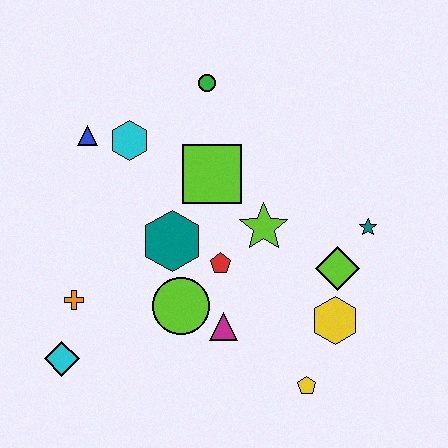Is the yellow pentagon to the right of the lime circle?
Yes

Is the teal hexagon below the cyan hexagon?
Yes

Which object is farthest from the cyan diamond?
The teal star is farthest from the cyan diamond.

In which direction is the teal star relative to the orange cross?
The teal star is to the right of the orange cross.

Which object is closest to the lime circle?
The magenta triangle is closest to the lime circle.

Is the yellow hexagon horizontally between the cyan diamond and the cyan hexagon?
No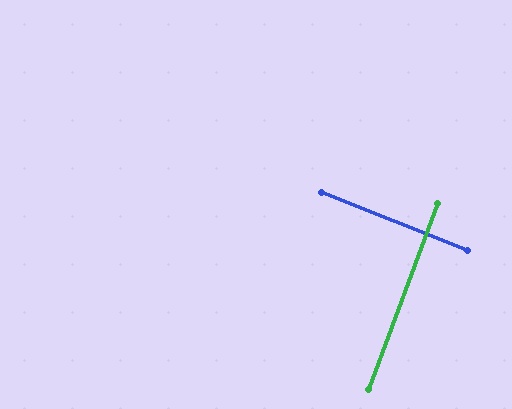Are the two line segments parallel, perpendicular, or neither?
Perpendicular — they meet at approximately 88°.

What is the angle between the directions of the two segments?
Approximately 88 degrees.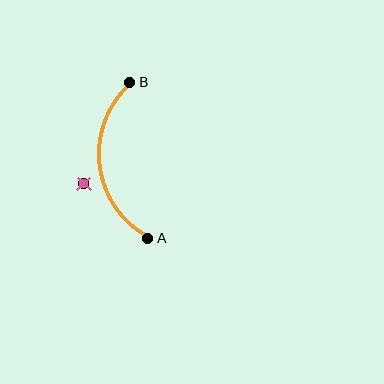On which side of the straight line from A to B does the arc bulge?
The arc bulges to the left of the straight line connecting A and B.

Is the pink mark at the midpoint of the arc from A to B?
No — the pink mark does not lie on the arc at all. It sits slightly outside the curve.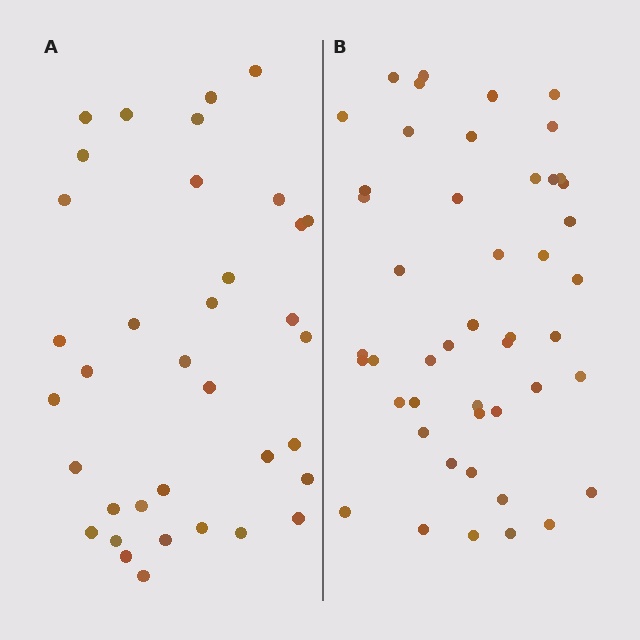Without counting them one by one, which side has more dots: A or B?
Region B (the right region) has more dots.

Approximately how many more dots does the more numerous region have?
Region B has roughly 12 or so more dots than region A.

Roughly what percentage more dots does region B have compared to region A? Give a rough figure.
About 30% more.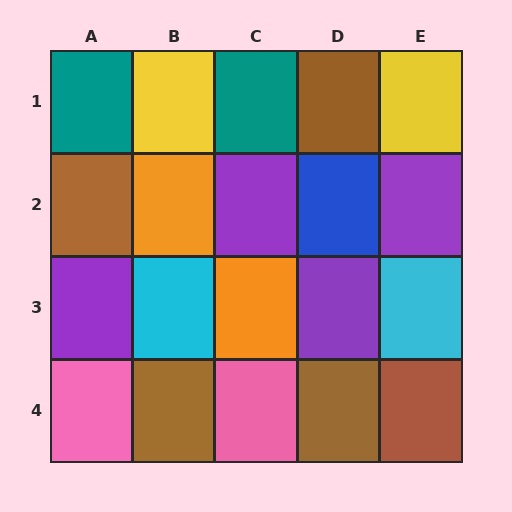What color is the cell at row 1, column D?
Brown.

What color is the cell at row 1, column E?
Yellow.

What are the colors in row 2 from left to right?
Brown, orange, purple, blue, purple.